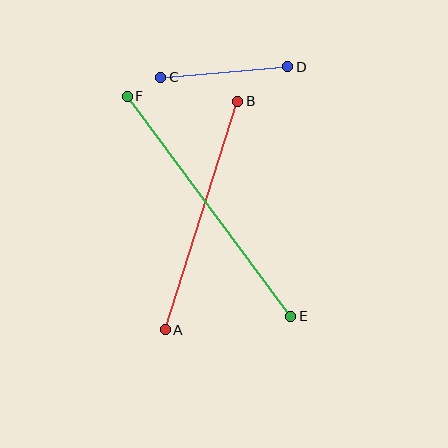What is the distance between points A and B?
The distance is approximately 240 pixels.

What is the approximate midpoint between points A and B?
The midpoint is at approximately (202, 215) pixels.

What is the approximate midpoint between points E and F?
The midpoint is at approximately (209, 206) pixels.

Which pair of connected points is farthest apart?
Points E and F are farthest apart.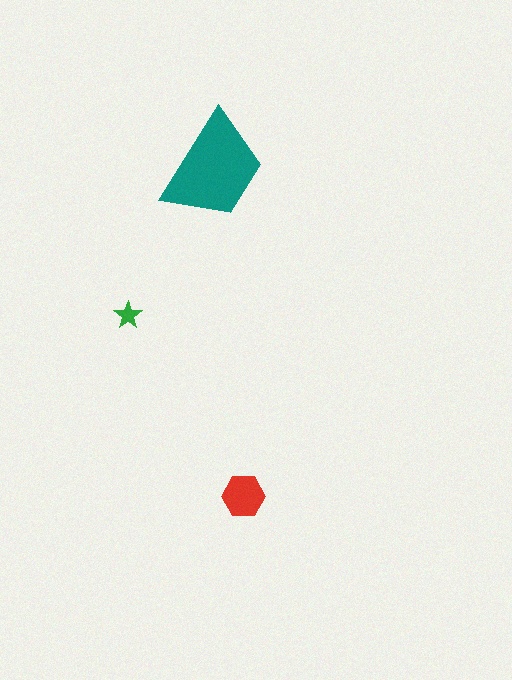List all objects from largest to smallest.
The teal trapezoid, the red hexagon, the green star.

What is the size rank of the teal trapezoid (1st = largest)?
1st.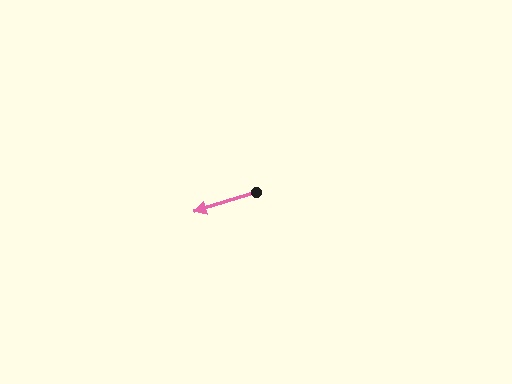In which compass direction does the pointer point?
West.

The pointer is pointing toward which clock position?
Roughly 8 o'clock.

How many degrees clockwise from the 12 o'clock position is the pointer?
Approximately 252 degrees.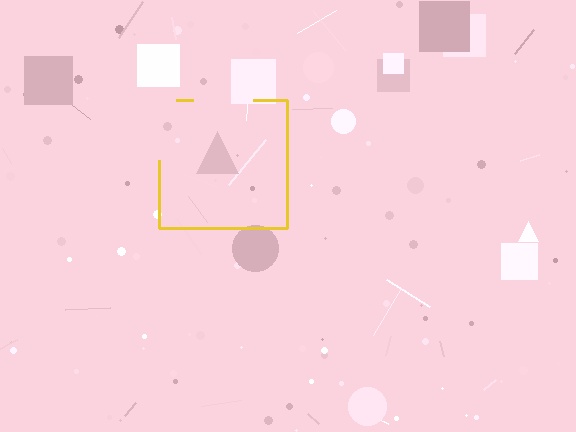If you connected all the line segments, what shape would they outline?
They would outline a square.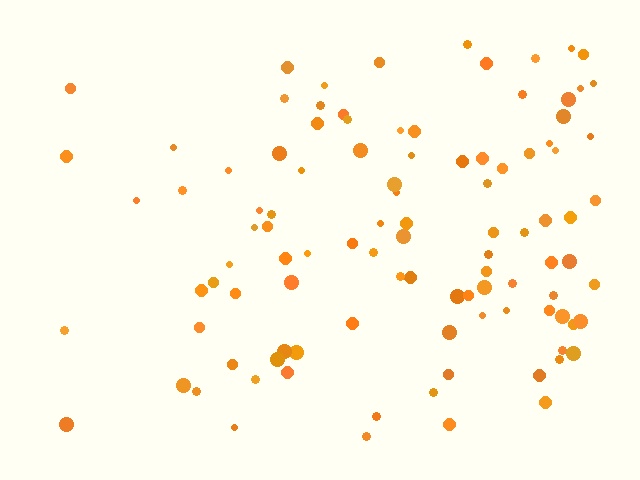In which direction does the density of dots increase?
From left to right, with the right side densest.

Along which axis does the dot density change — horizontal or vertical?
Horizontal.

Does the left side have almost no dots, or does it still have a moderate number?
Still a moderate number, just noticeably fewer than the right.